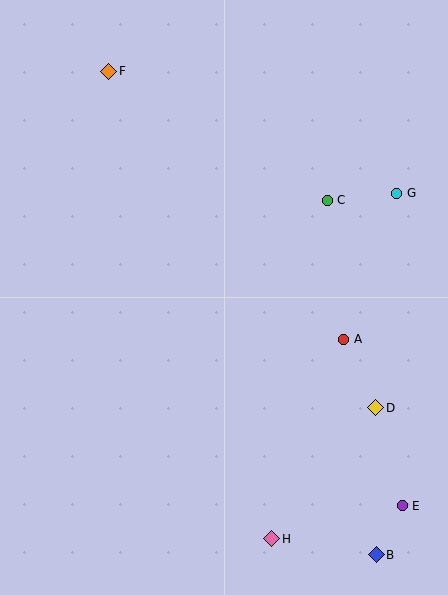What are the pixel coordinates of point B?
Point B is at (376, 555).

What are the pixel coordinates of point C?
Point C is at (327, 200).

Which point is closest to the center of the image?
Point A at (344, 339) is closest to the center.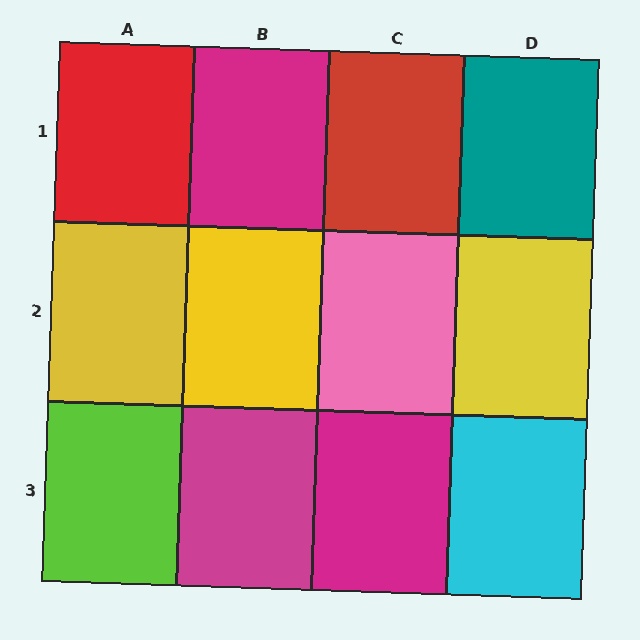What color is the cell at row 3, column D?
Cyan.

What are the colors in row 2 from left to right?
Yellow, yellow, pink, yellow.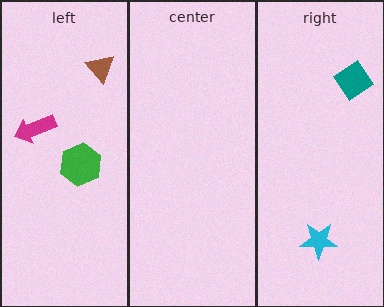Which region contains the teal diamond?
The right region.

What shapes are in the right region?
The teal diamond, the cyan star.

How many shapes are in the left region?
3.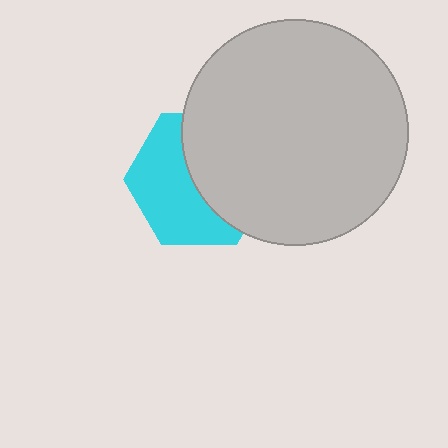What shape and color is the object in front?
The object in front is a light gray circle.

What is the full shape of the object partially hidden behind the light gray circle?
The partially hidden object is a cyan hexagon.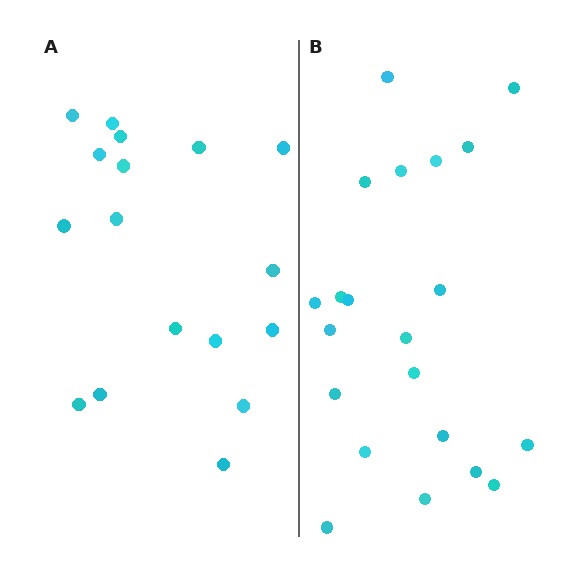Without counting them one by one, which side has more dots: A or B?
Region B (the right region) has more dots.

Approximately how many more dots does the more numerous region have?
Region B has about 4 more dots than region A.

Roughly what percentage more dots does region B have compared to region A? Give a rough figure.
About 25% more.